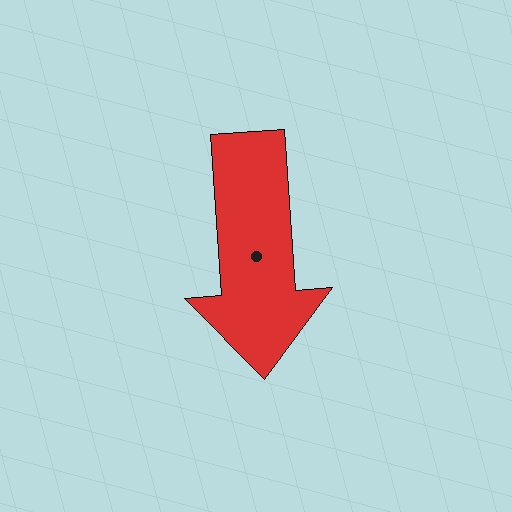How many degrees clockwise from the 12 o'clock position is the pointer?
Approximately 176 degrees.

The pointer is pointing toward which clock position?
Roughly 6 o'clock.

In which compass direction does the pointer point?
South.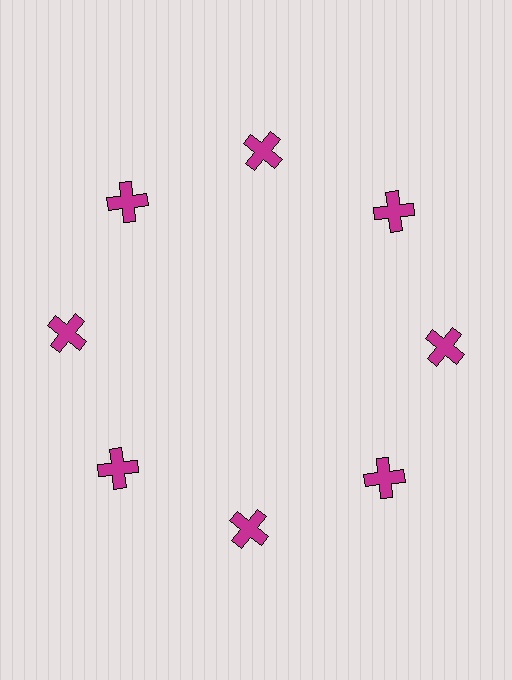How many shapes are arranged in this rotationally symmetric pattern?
There are 8 shapes, arranged in 8 groups of 1.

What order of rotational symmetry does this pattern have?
This pattern has 8-fold rotational symmetry.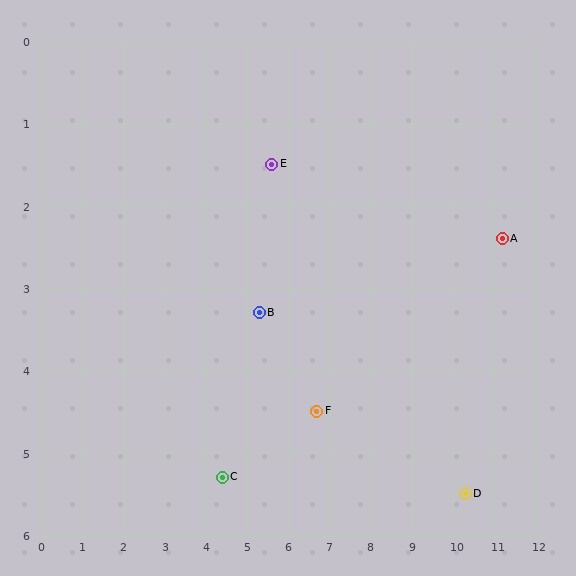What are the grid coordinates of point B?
Point B is at approximately (5.3, 3.3).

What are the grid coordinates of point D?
Point D is at approximately (10.3, 5.5).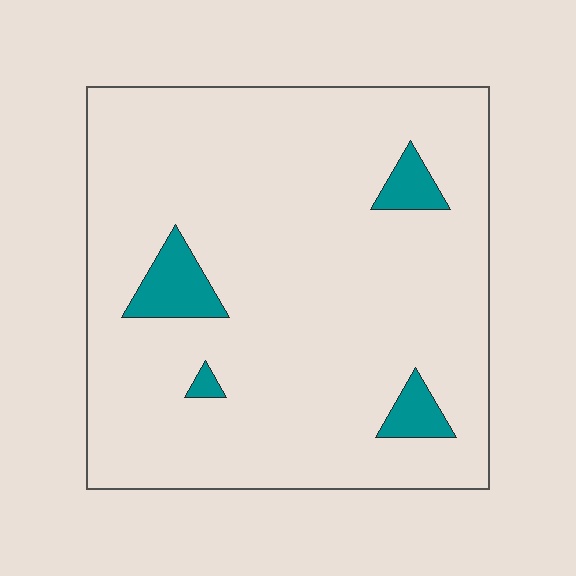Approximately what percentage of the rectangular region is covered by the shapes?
Approximately 5%.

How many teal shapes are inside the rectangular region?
4.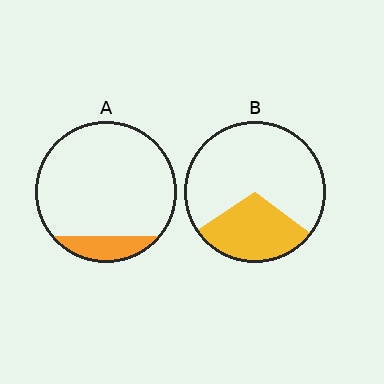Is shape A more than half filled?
No.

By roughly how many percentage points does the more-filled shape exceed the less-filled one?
By roughly 15 percentage points (B over A).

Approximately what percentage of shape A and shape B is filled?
A is approximately 15% and B is approximately 30%.